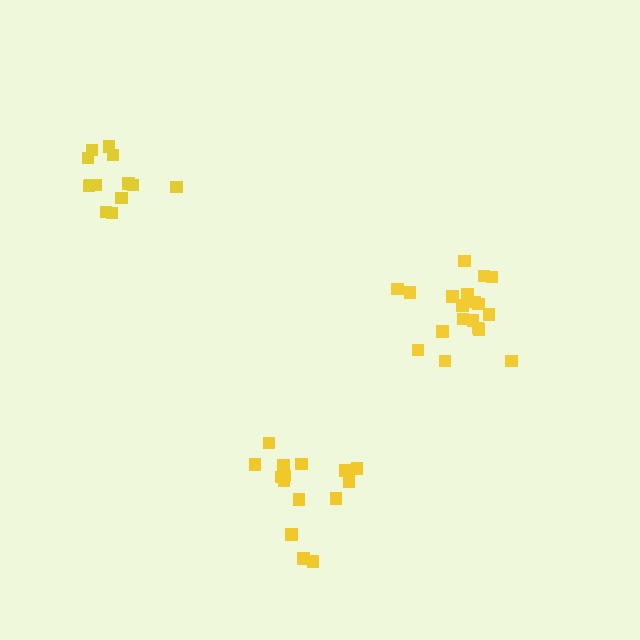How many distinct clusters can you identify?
There are 3 distinct clusters.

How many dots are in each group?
Group 1: 13 dots, Group 2: 19 dots, Group 3: 16 dots (48 total).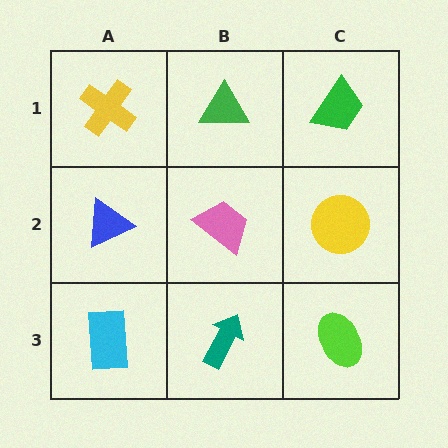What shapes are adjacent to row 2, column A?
A yellow cross (row 1, column A), a cyan rectangle (row 3, column A), a pink trapezoid (row 2, column B).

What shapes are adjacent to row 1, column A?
A blue triangle (row 2, column A), a green triangle (row 1, column B).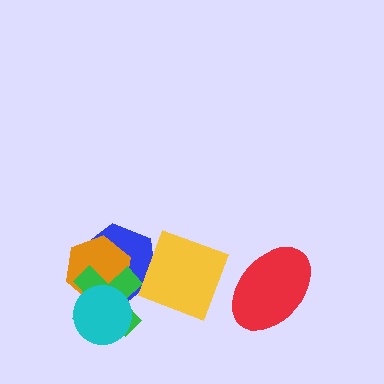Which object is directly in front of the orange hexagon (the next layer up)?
The green cross is directly in front of the orange hexagon.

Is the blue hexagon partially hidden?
Yes, it is partially covered by another shape.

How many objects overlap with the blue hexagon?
4 objects overlap with the blue hexagon.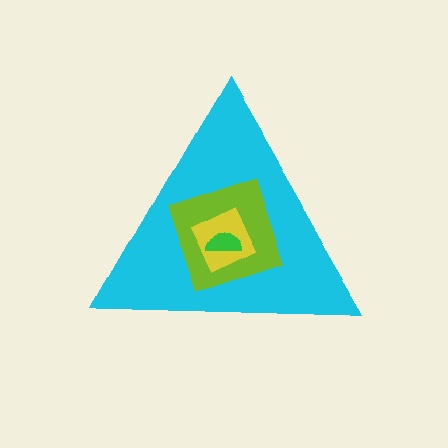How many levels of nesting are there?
4.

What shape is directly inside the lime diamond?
The yellow square.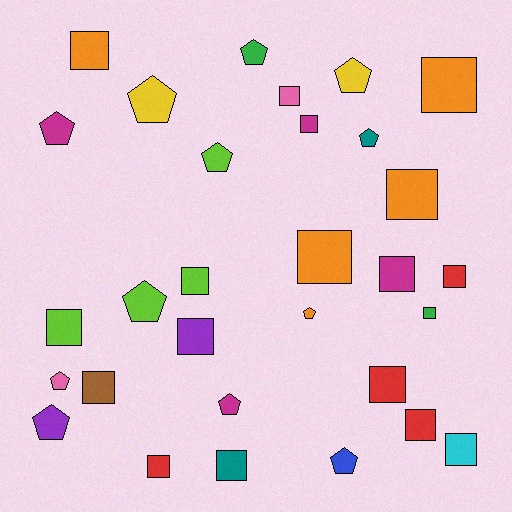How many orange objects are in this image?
There are 5 orange objects.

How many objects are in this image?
There are 30 objects.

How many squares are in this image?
There are 18 squares.